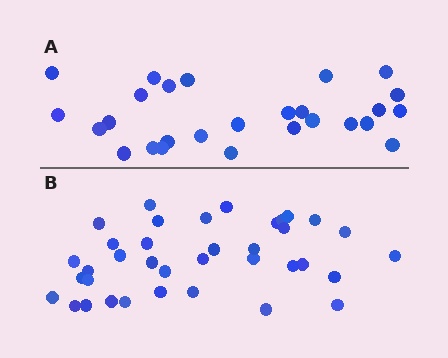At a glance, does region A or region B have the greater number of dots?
Region B (the bottom region) has more dots.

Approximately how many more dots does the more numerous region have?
Region B has roughly 10 or so more dots than region A.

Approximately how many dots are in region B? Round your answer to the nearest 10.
About 40 dots. (The exact count is 37, which rounds to 40.)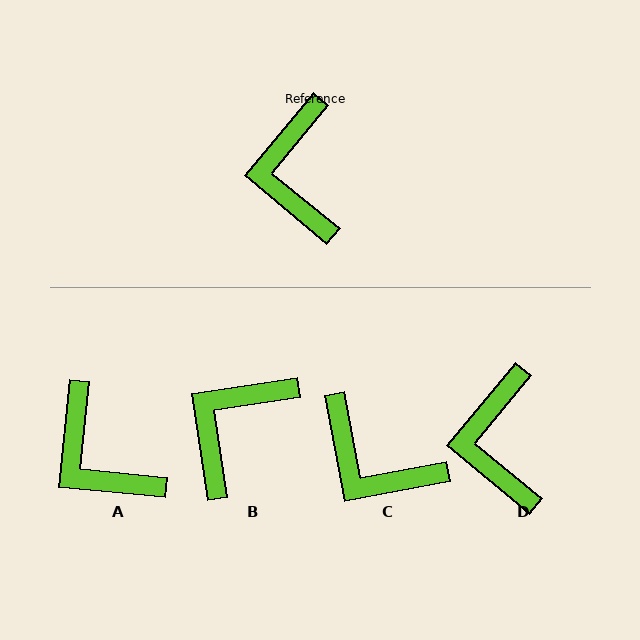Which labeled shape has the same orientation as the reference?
D.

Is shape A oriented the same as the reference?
No, it is off by about 34 degrees.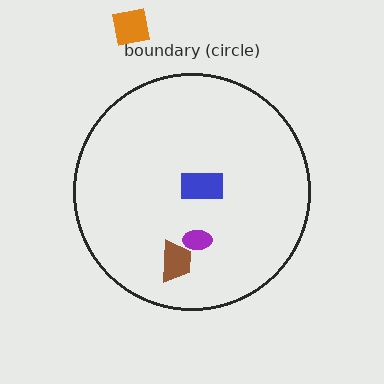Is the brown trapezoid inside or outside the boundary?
Inside.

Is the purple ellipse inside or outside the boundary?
Inside.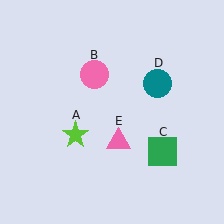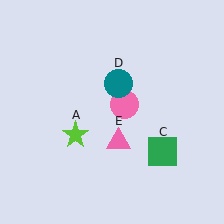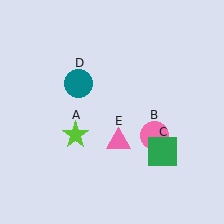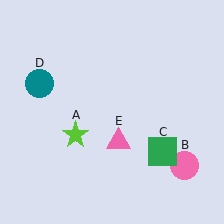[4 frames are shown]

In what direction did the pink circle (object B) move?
The pink circle (object B) moved down and to the right.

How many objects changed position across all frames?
2 objects changed position: pink circle (object B), teal circle (object D).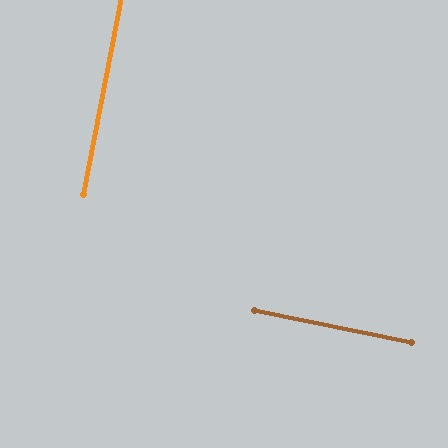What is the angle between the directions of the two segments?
Approximately 89 degrees.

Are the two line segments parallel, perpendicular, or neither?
Perpendicular — they meet at approximately 89°.